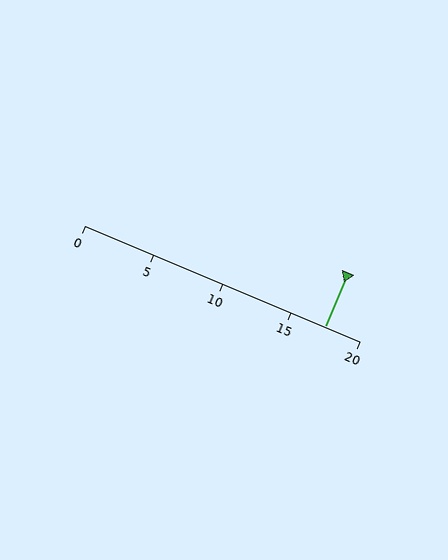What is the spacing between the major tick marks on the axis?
The major ticks are spaced 5 apart.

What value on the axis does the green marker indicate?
The marker indicates approximately 17.5.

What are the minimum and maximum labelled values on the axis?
The axis runs from 0 to 20.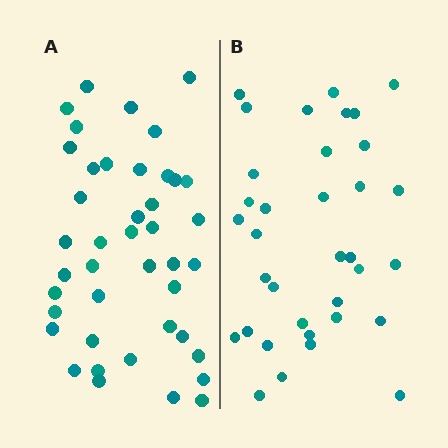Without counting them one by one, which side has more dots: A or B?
Region A (the left region) has more dots.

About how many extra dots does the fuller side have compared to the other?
Region A has roughly 8 or so more dots than region B.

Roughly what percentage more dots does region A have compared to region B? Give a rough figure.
About 20% more.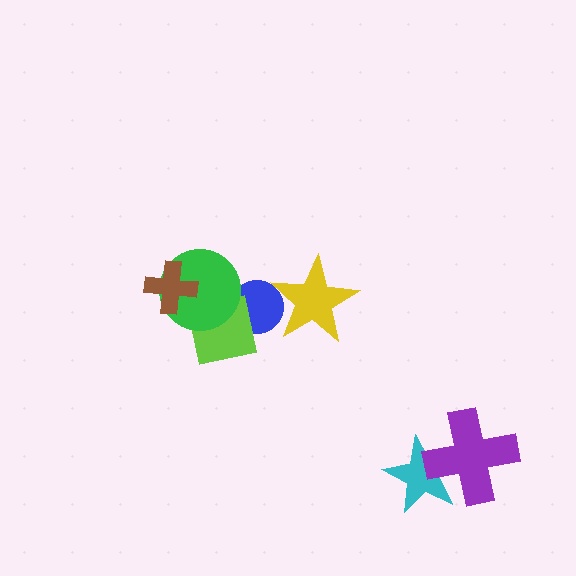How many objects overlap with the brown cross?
1 object overlaps with the brown cross.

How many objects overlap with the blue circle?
3 objects overlap with the blue circle.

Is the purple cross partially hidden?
No, no other shape covers it.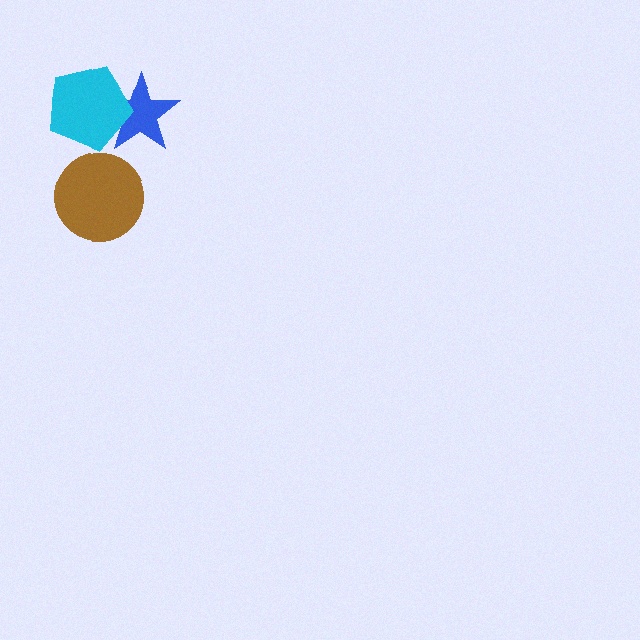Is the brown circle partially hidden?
No, no other shape covers it.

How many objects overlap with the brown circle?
0 objects overlap with the brown circle.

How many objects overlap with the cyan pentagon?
1 object overlaps with the cyan pentagon.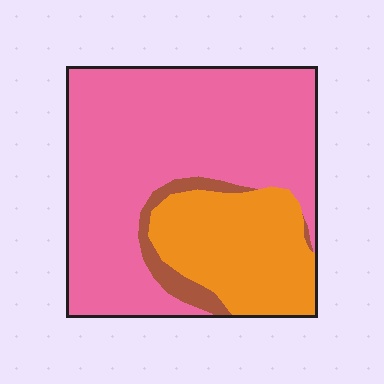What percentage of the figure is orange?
Orange covers roughly 25% of the figure.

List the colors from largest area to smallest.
From largest to smallest: pink, orange, brown.